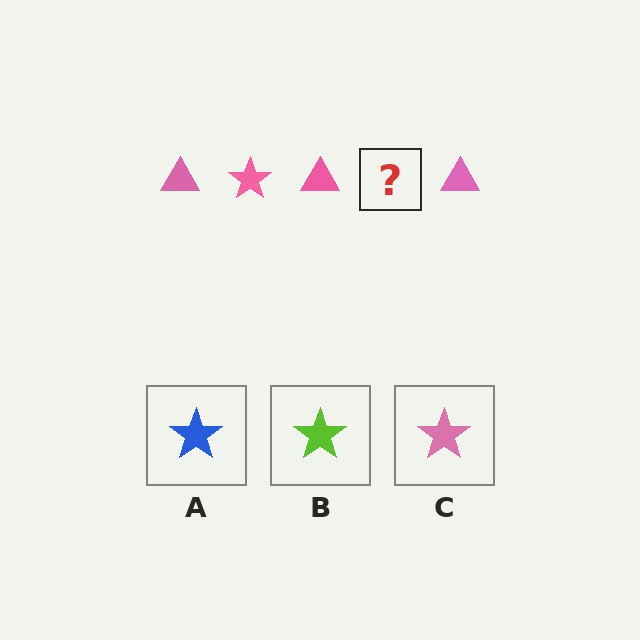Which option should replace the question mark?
Option C.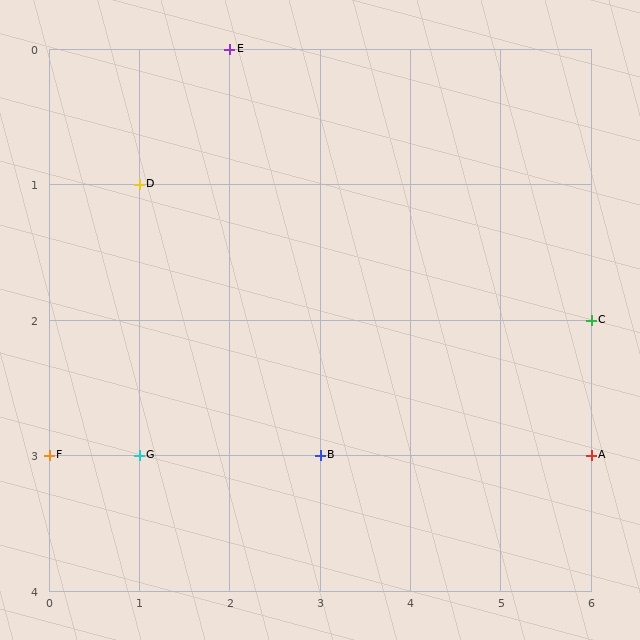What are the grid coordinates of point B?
Point B is at grid coordinates (3, 3).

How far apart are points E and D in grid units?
Points E and D are 1 column and 1 row apart (about 1.4 grid units diagonally).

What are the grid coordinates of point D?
Point D is at grid coordinates (1, 1).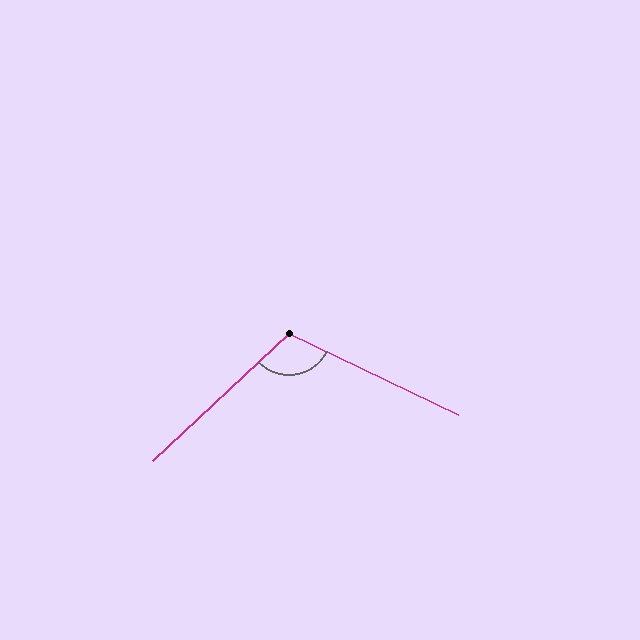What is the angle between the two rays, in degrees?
Approximately 111 degrees.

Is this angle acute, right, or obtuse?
It is obtuse.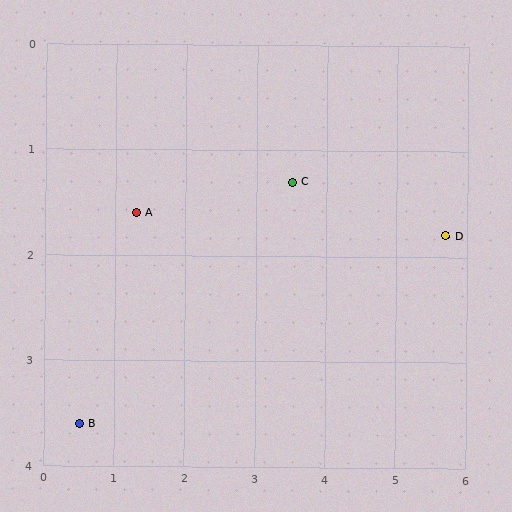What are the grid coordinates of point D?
Point D is at approximately (5.7, 1.8).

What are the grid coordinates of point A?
Point A is at approximately (1.3, 1.6).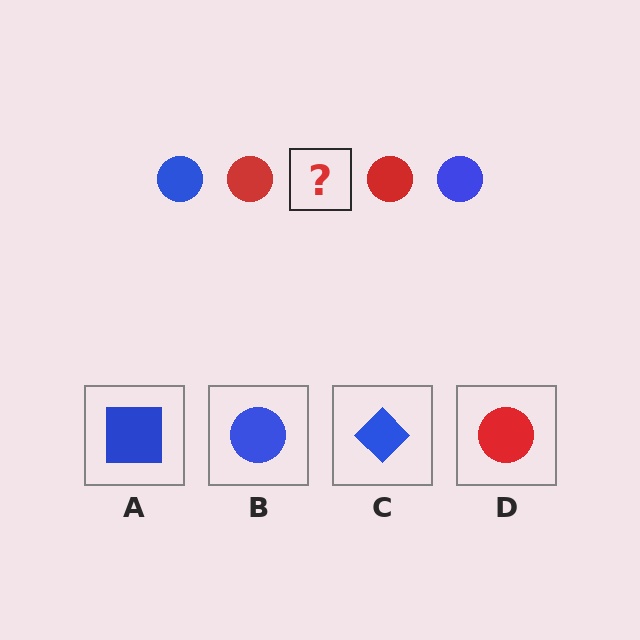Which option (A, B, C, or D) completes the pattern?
B.